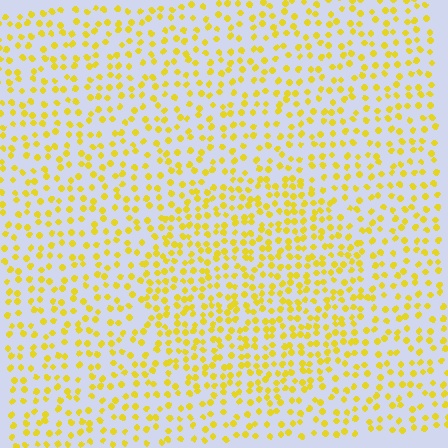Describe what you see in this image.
The image contains small yellow elements arranged at two different densities. A circle-shaped region is visible where the elements are more densely packed than the surrounding area.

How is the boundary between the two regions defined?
The boundary is defined by a change in element density (approximately 1.6x ratio). All elements are the same color, size, and shape.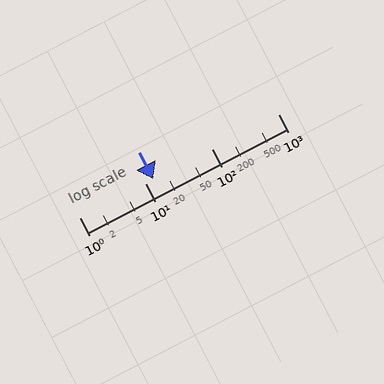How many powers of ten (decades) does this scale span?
The scale spans 3 decades, from 1 to 1000.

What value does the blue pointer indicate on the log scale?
The pointer indicates approximately 13.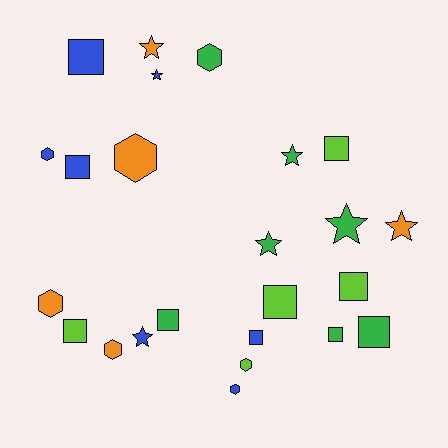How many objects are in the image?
There are 24 objects.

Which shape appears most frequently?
Square, with 10 objects.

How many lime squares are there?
There are 4 lime squares.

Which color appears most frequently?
Green, with 7 objects.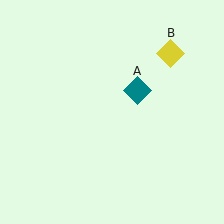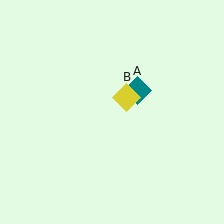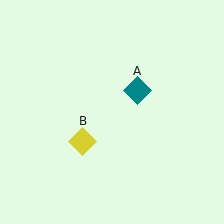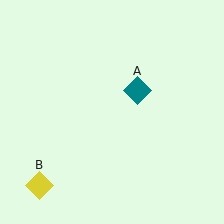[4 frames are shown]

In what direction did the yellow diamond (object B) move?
The yellow diamond (object B) moved down and to the left.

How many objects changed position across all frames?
1 object changed position: yellow diamond (object B).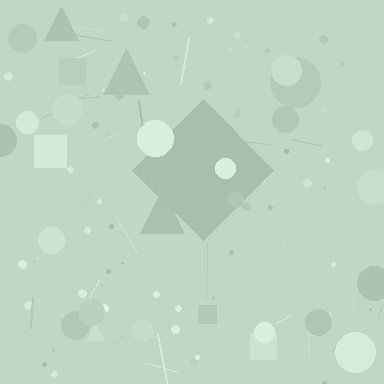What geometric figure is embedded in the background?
A diamond is embedded in the background.